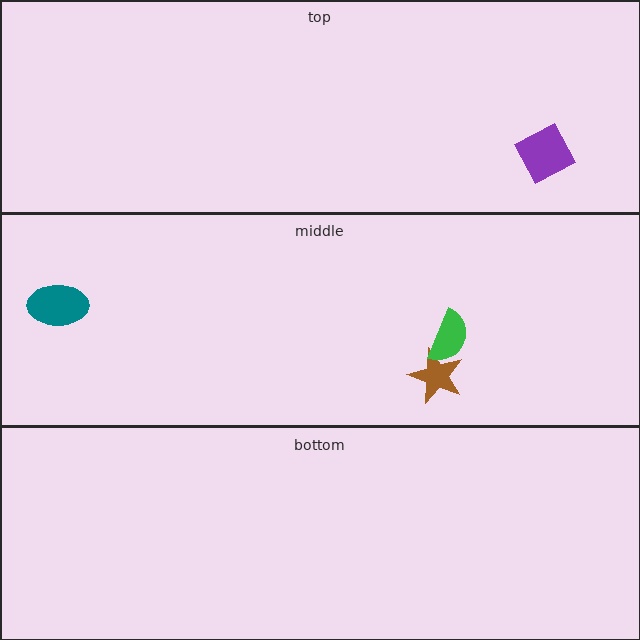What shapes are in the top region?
The purple square.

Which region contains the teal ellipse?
The middle region.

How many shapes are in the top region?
1.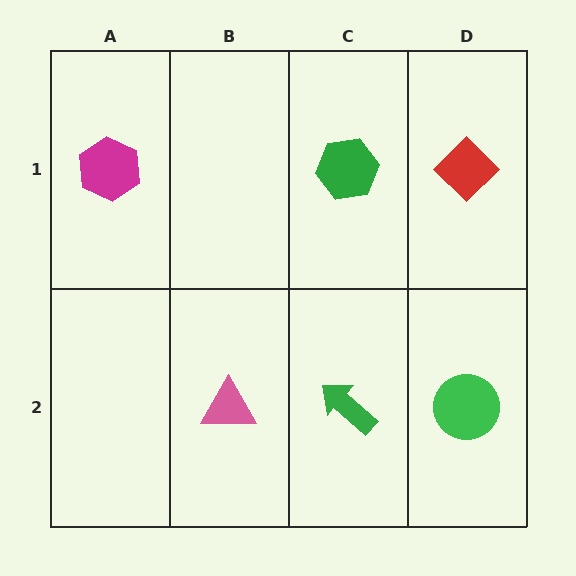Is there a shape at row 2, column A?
No, that cell is empty.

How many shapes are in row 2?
3 shapes.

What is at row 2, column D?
A green circle.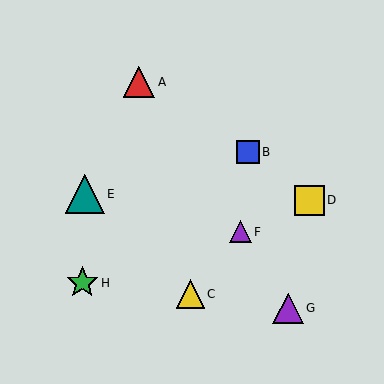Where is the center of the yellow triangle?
The center of the yellow triangle is at (190, 294).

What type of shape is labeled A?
Shape A is a red triangle.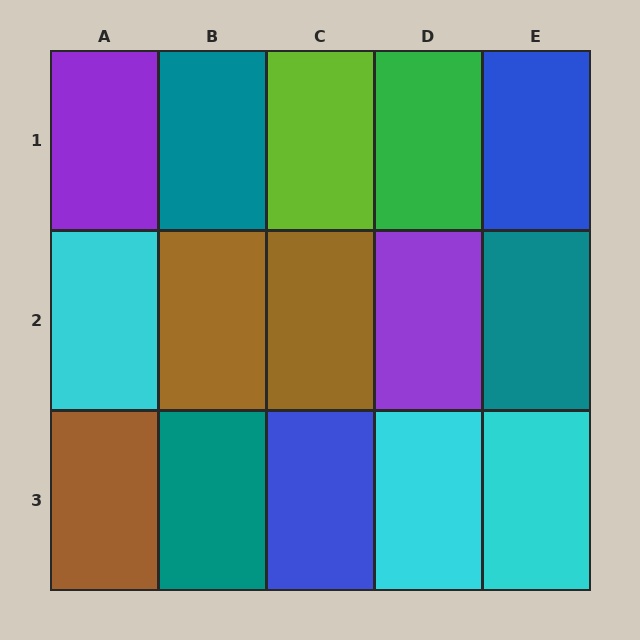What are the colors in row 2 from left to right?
Cyan, brown, brown, purple, teal.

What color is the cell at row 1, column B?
Teal.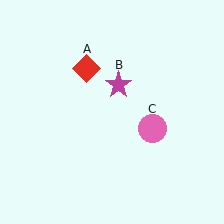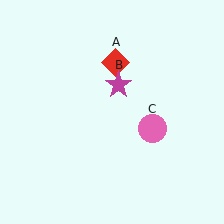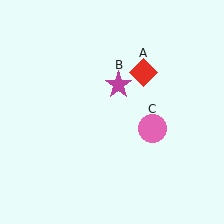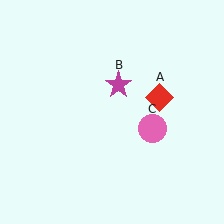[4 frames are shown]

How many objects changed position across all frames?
1 object changed position: red diamond (object A).